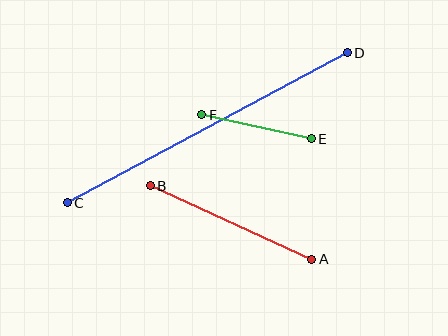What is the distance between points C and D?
The distance is approximately 318 pixels.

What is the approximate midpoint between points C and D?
The midpoint is at approximately (207, 128) pixels.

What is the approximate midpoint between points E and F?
The midpoint is at approximately (256, 127) pixels.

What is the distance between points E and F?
The distance is approximately 112 pixels.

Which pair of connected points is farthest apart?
Points C and D are farthest apart.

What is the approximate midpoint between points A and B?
The midpoint is at approximately (231, 223) pixels.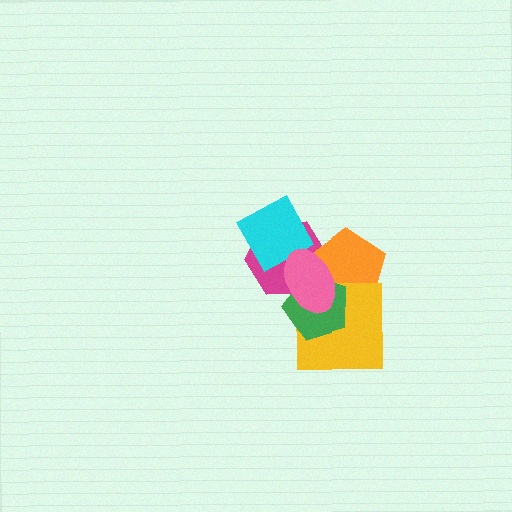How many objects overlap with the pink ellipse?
5 objects overlap with the pink ellipse.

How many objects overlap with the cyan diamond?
2 objects overlap with the cyan diamond.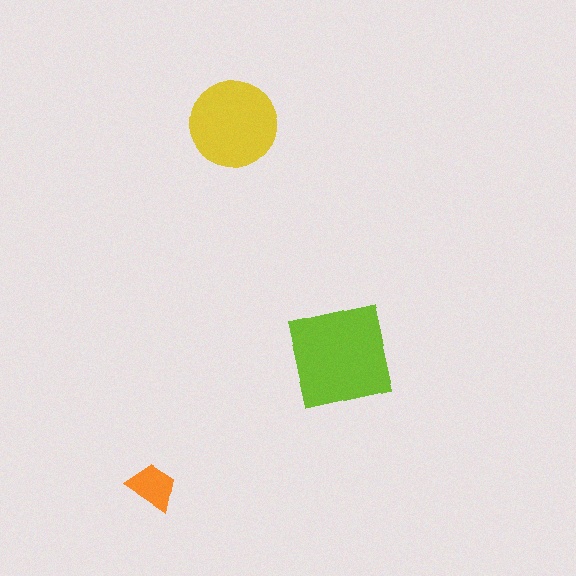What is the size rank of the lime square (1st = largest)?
1st.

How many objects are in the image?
There are 3 objects in the image.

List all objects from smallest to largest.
The orange trapezoid, the yellow circle, the lime square.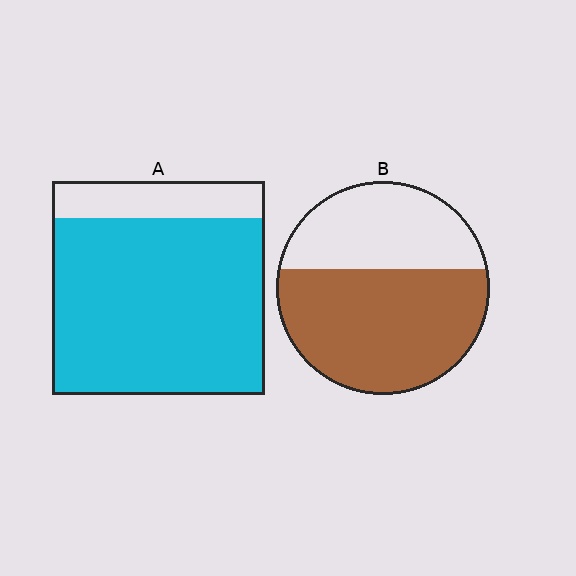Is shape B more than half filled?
Yes.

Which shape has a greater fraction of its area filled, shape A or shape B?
Shape A.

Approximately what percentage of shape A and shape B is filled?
A is approximately 85% and B is approximately 60%.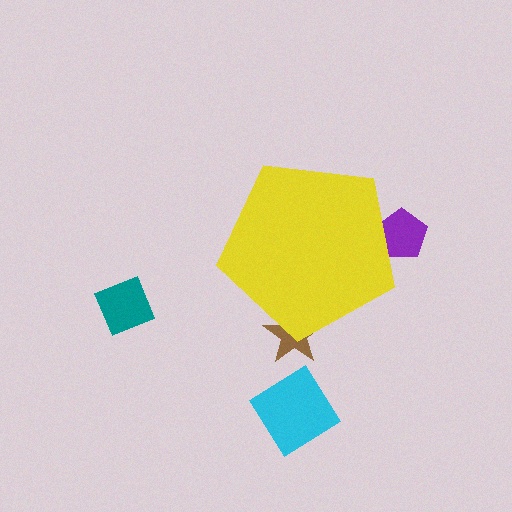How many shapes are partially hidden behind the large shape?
2 shapes are partially hidden.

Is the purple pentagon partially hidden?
Yes, the purple pentagon is partially hidden behind the yellow pentagon.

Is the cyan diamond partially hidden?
No, the cyan diamond is fully visible.